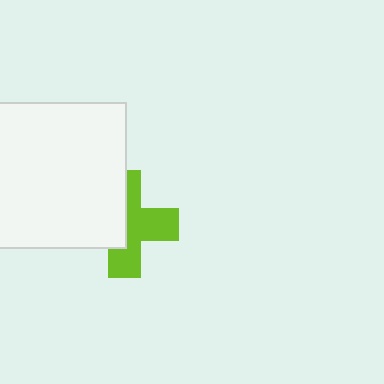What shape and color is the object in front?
The object in front is a white square.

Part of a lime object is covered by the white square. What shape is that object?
It is a cross.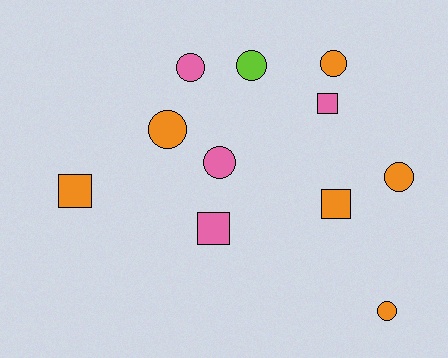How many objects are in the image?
There are 11 objects.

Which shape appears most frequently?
Circle, with 7 objects.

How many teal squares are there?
There are no teal squares.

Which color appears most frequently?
Orange, with 6 objects.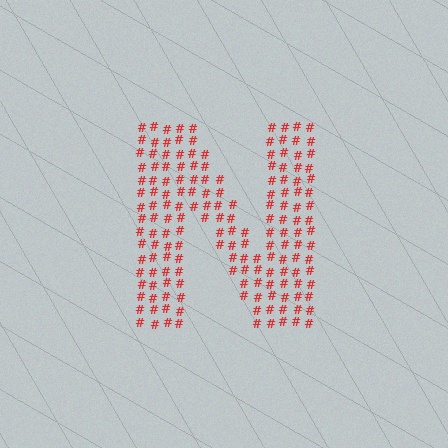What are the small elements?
The small elements are hash symbols.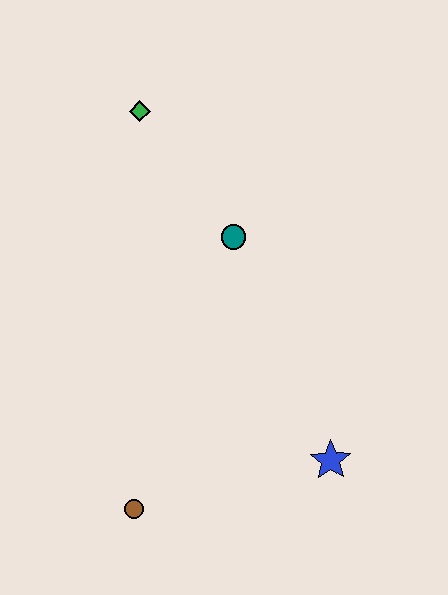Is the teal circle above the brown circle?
Yes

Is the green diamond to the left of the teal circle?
Yes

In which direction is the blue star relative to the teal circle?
The blue star is below the teal circle.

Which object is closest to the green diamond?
The teal circle is closest to the green diamond.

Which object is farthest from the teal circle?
The brown circle is farthest from the teal circle.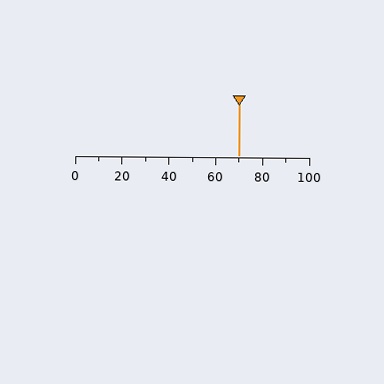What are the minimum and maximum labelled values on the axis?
The axis runs from 0 to 100.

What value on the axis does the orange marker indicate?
The marker indicates approximately 70.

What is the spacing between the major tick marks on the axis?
The major ticks are spaced 20 apart.